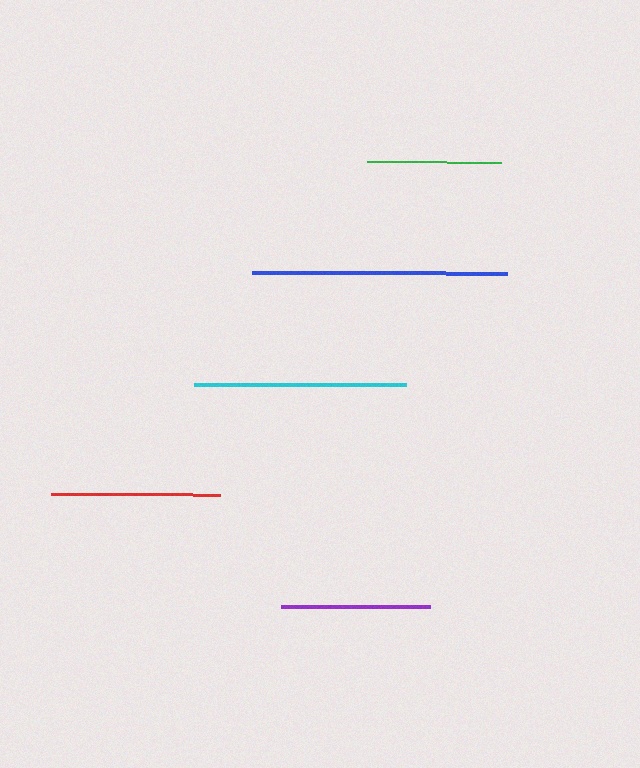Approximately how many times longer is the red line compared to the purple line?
The red line is approximately 1.1 times the length of the purple line.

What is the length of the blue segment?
The blue segment is approximately 256 pixels long.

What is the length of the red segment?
The red segment is approximately 169 pixels long.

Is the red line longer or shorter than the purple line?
The red line is longer than the purple line.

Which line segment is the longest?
The blue line is the longest at approximately 256 pixels.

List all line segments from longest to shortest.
From longest to shortest: blue, cyan, red, purple, green.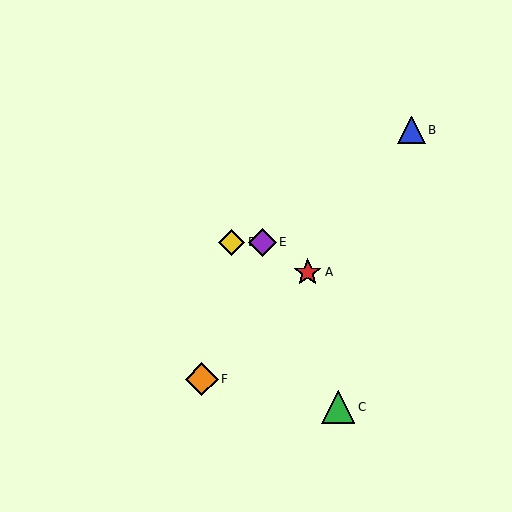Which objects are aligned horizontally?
Objects D, E are aligned horizontally.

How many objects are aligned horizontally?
2 objects (D, E) are aligned horizontally.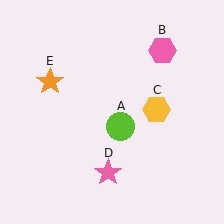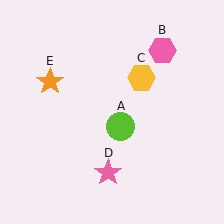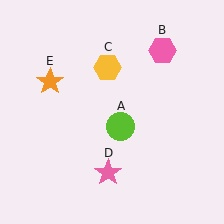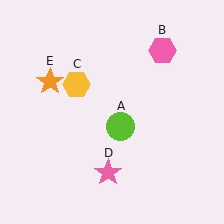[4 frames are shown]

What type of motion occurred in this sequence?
The yellow hexagon (object C) rotated counterclockwise around the center of the scene.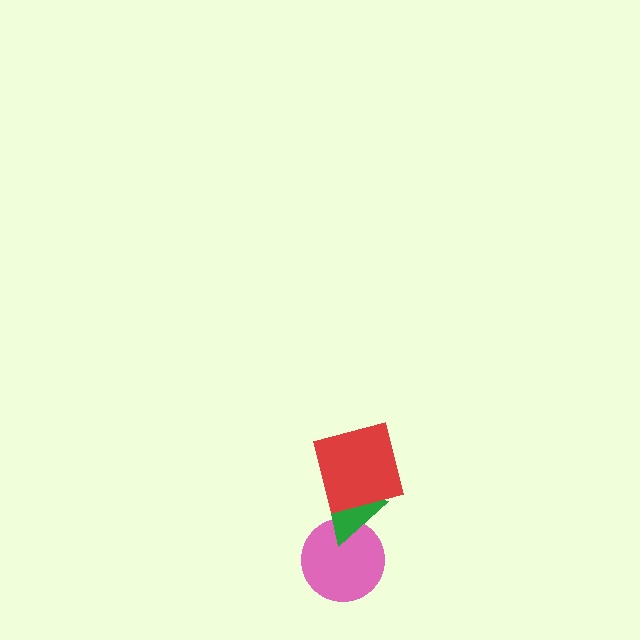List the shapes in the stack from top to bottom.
From top to bottom: the red square, the green triangle, the pink circle.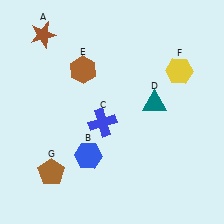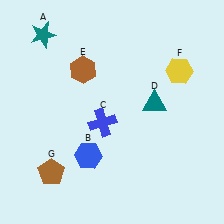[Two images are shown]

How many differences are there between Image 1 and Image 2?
There is 1 difference between the two images.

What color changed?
The star (A) changed from brown in Image 1 to teal in Image 2.